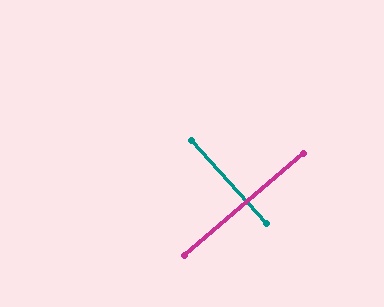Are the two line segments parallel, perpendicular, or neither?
Perpendicular — they meet at approximately 89°.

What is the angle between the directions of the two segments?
Approximately 89 degrees.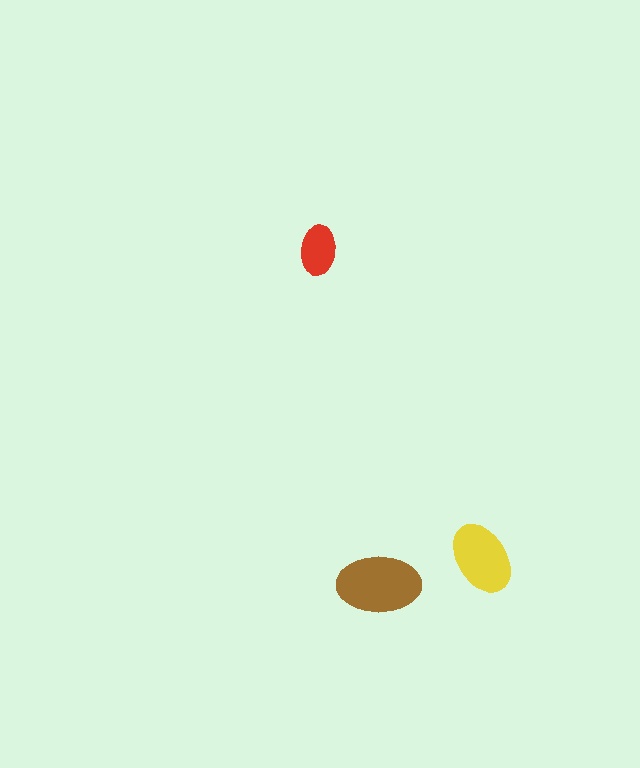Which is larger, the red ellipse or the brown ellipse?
The brown one.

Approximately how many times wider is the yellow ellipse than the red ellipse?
About 1.5 times wider.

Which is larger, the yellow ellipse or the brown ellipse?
The brown one.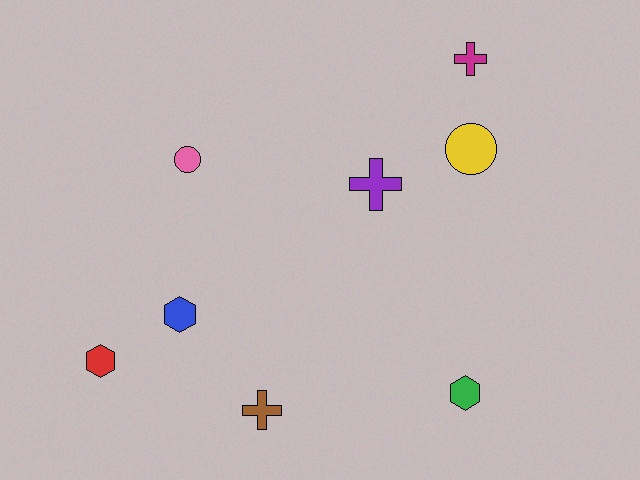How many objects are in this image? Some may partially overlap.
There are 8 objects.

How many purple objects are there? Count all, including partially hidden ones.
There is 1 purple object.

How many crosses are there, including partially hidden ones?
There are 3 crosses.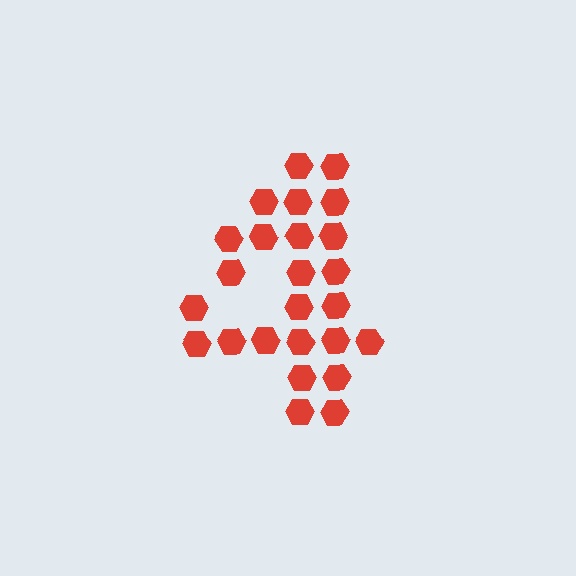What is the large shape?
The large shape is the digit 4.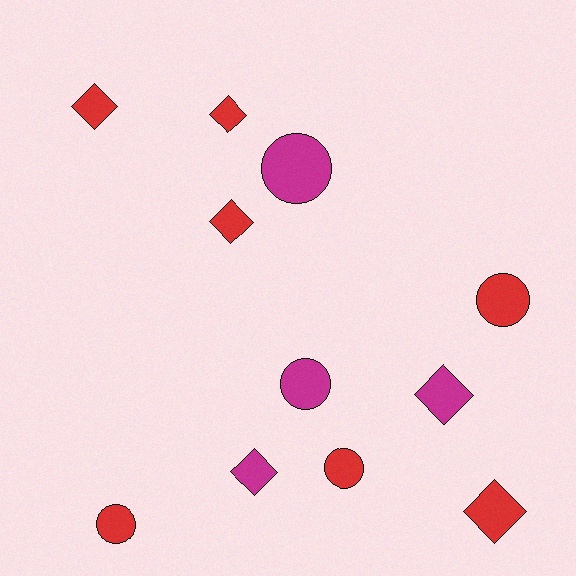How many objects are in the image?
There are 11 objects.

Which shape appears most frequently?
Diamond, with 6 objects.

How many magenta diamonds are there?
There are 2 magenta diamonds.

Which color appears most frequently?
Red, with 7 objects.